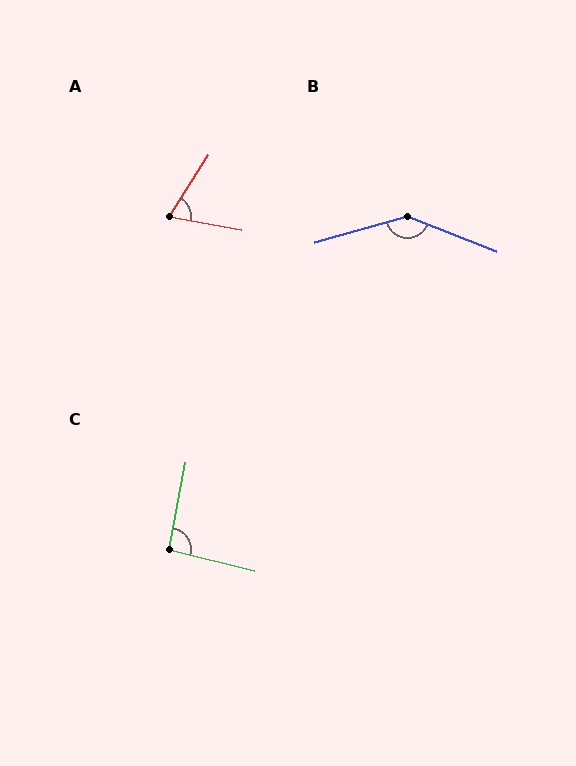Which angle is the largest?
B, at approximately 143 degrees.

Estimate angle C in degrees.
Approximately 93 degrees.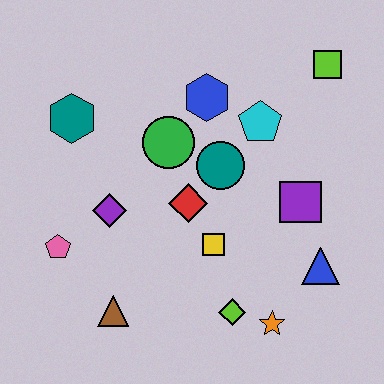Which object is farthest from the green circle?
The orange star is farthest from the green circle.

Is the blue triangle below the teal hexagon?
Yes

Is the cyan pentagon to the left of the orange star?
Yes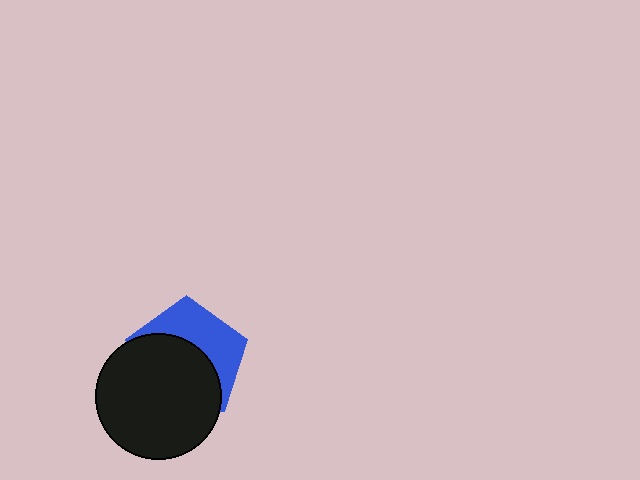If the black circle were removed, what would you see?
You would see the complete blue pentagon.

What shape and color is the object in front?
The object in front is a black circle.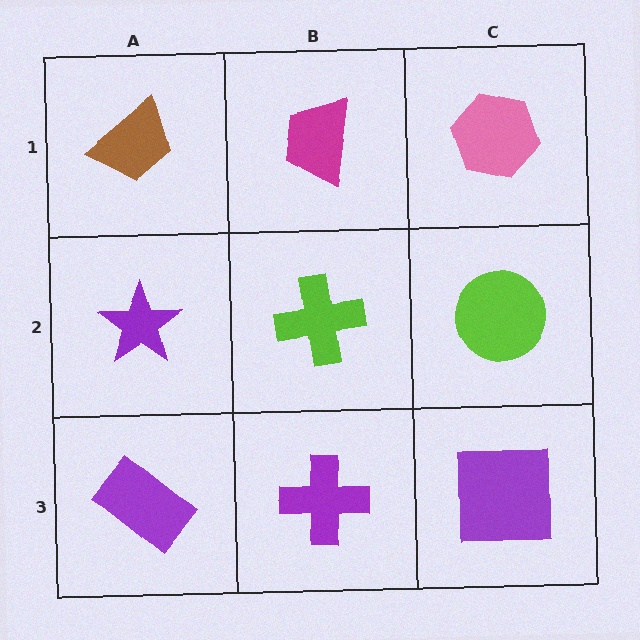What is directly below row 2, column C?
A purple square.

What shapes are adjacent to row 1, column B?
A lime cross (row 2, column B), a brown trapezoid (row 1, column A), a pink hexagon (row 1, column C).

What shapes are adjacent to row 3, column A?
A purple star (row 2, column A), a purple cross (row 3, column B).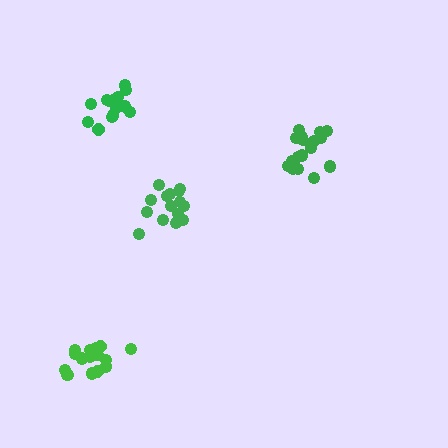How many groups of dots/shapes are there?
There are 4 groups.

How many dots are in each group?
Group 1: 15 dots, Group 2: 18 dots, Group 3: 18 dots, Group 4: 15 dots (66 total).